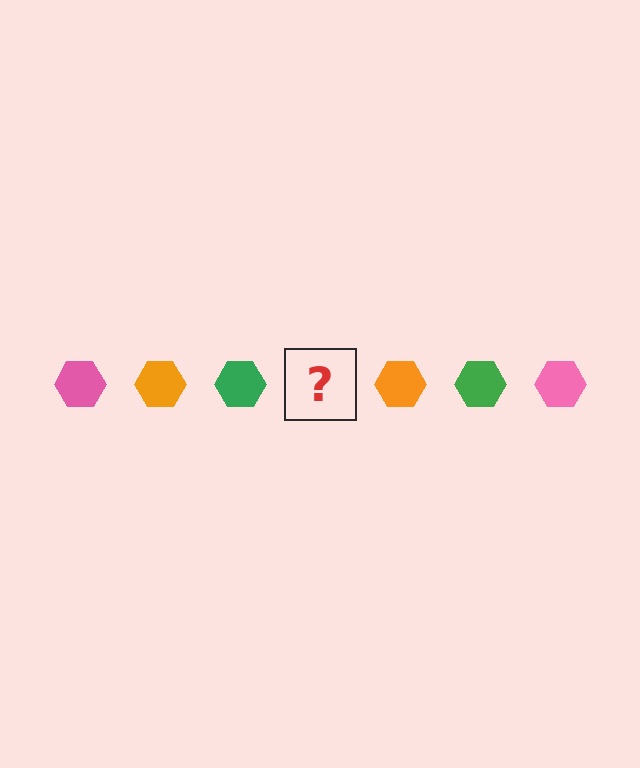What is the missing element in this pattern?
The missing element is a pink hexagon.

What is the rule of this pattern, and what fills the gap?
The rule is that the pattern cycles through pink, orange, green hexagons. The gap should be filled with a pink hexagon.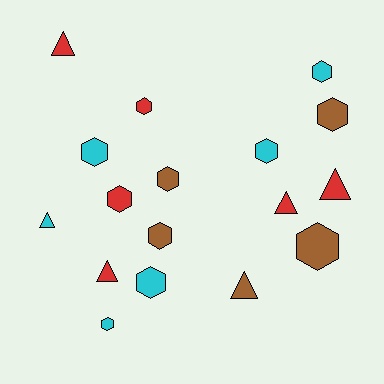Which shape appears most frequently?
Hexagon, with 11 objects.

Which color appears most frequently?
Cyan, with 6 objects.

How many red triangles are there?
There are 4 red triangles.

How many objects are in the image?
There are 17 objects.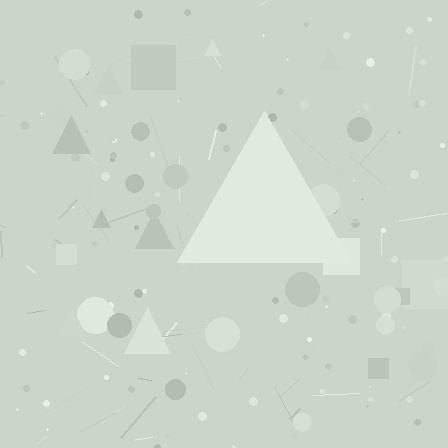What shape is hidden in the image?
A triangle is hidden in the image.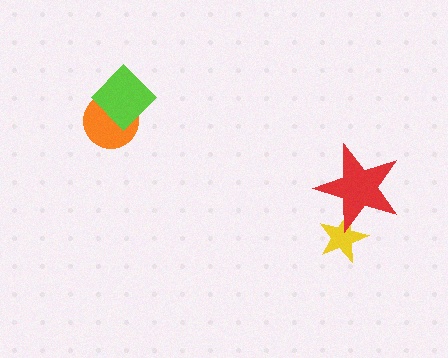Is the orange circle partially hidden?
Yes, it is partially covered by another shape.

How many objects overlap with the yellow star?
1 object overlaps with the yellow star.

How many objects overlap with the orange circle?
1 object overlaps with the orange circle.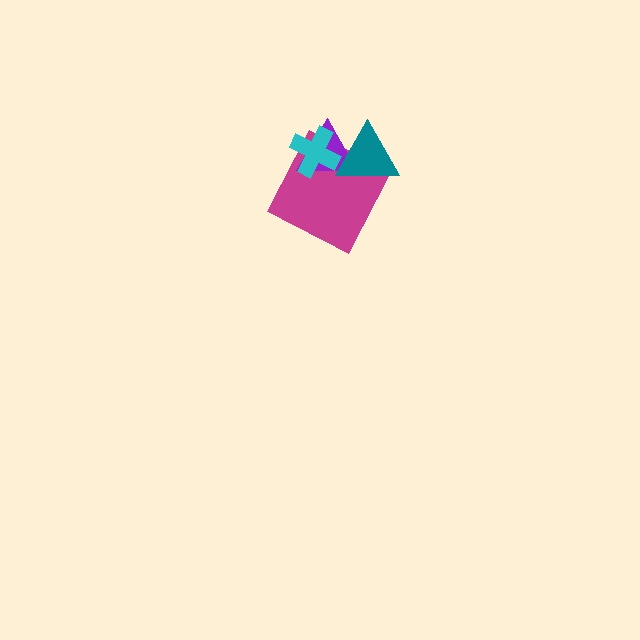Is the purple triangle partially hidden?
Yes, it is partially covered by another shape.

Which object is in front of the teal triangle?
The cyan cross is in front of the teal triangle.